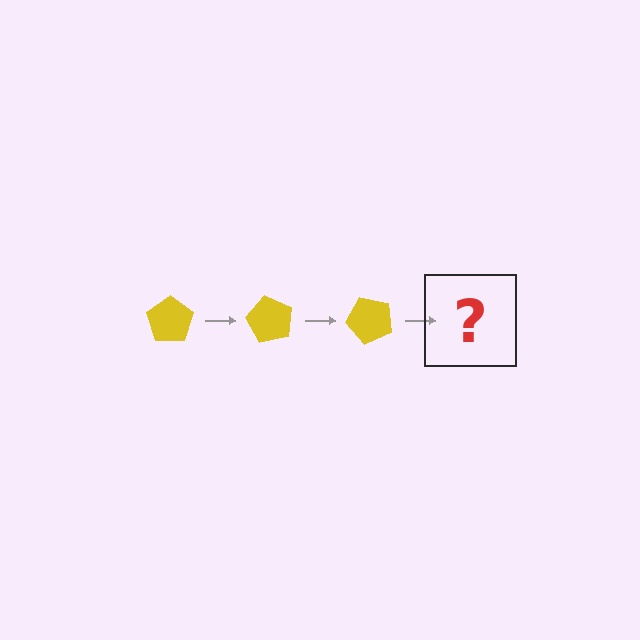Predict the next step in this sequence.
The next step is a yellow pentagon rotated 180 degrees.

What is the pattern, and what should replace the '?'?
The pattern is that the pentagon rotates 60 degrees each step. The '?' should be a yellow pentagon rotated 180 degrees.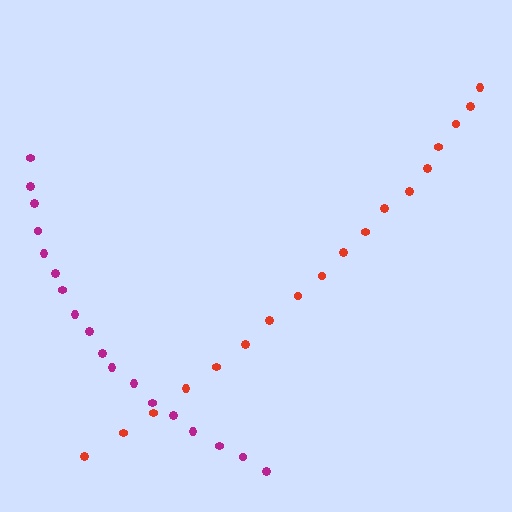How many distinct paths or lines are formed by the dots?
There are 2 distinct paths.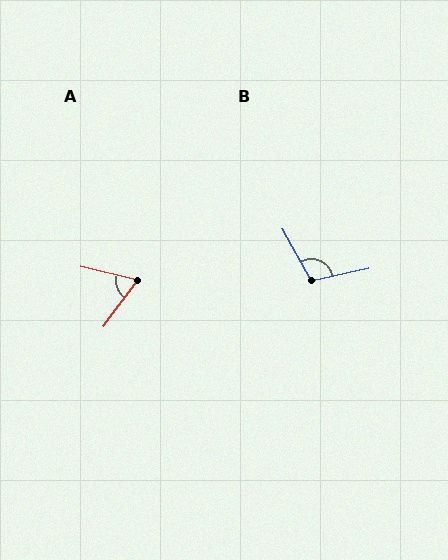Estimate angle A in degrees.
Approximately 66 degrees.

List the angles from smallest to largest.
A (66°), B (106°).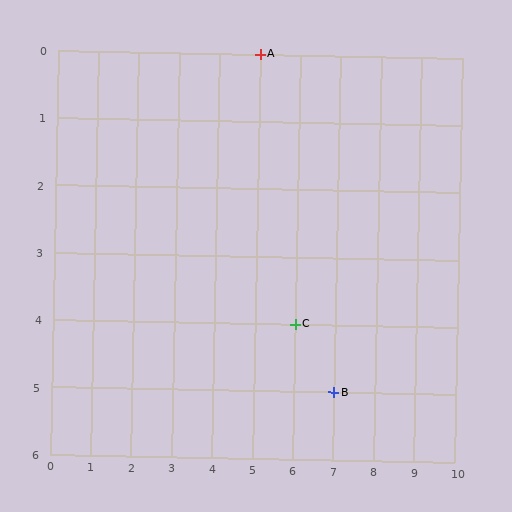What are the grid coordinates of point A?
Point A is at grid coordinates (5, 0).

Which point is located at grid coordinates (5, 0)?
Point A is at (5, 0).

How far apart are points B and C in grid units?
Points B and C are 1 column and 1 row apart (about 1.4 grid units diagonally).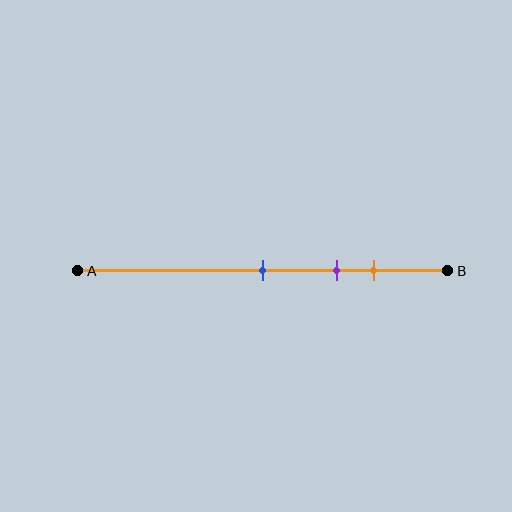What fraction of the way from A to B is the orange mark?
The orange mark is approximately 80% (0.8) of the way from A to B.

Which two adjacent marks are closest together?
The purple and orange marks are the closest adjacent pair.